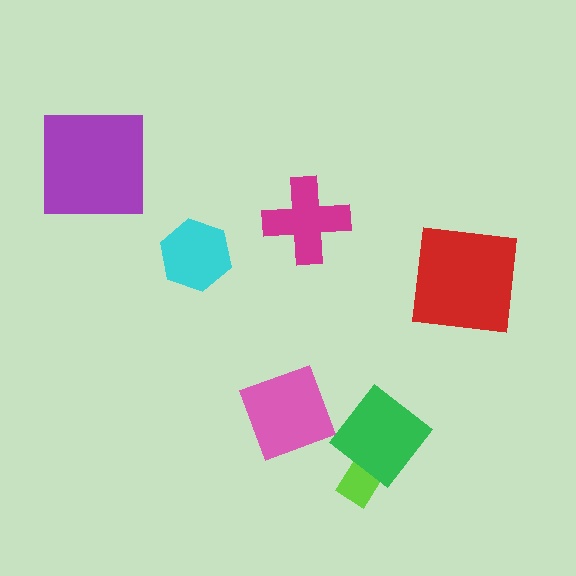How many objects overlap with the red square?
0 objects overlap with the red square.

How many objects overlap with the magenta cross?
0 objects overlap with the magenta cross.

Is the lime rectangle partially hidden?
Yes, it is partially covered by another shape.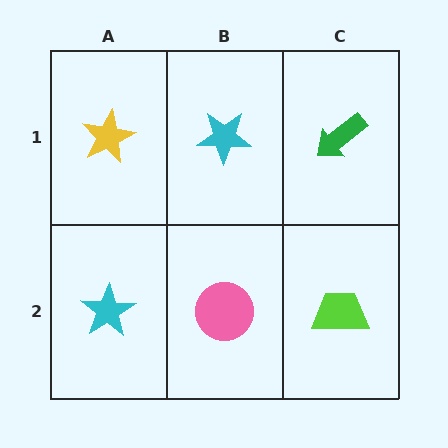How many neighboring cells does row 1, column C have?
2.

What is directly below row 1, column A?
A cyan star.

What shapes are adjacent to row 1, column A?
A cyan star (row 2, column A), a cyan star (row 1, column B).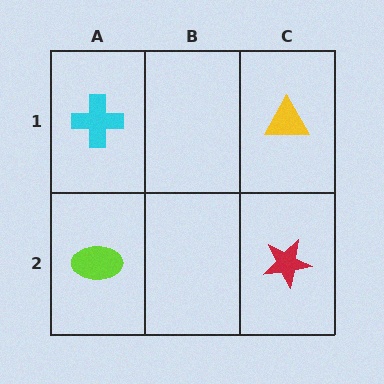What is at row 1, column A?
A cyan cross.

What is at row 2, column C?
A red star.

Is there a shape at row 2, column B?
No, that cell is empty.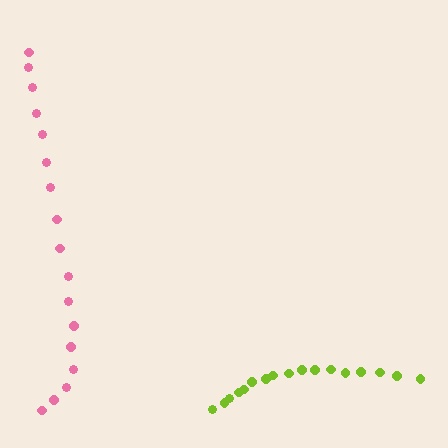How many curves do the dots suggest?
There are 2 distinct paths.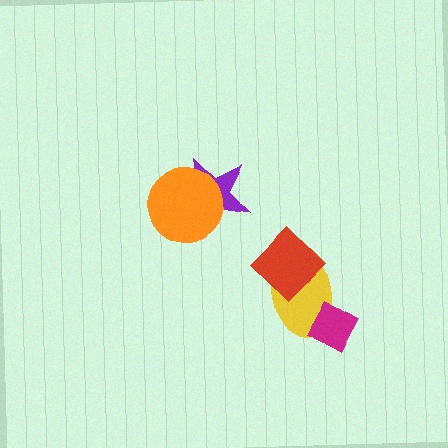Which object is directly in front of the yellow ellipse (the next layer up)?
The red diamond is directly in front of the yellow ellipse.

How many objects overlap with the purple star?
1 object overlaps with the purple star.